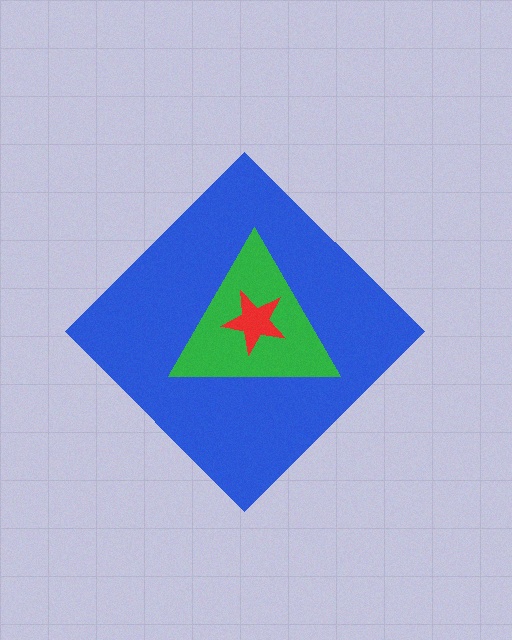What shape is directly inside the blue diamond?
The green triangle.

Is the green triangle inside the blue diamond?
Yes.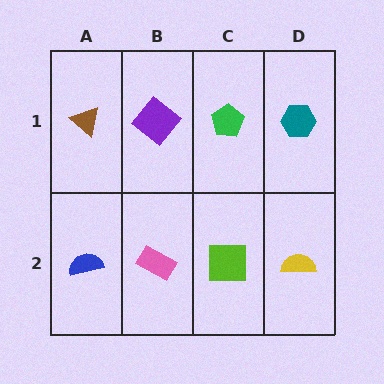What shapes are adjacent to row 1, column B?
A pink rectangle (row 2, column B), a brown triangle (row 1, column A), a green pentagon (row 1, column C).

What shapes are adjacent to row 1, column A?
A blue semicircle (row 2, column A), a purple diamond (row 1, column B).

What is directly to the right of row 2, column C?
A yellow semicircle.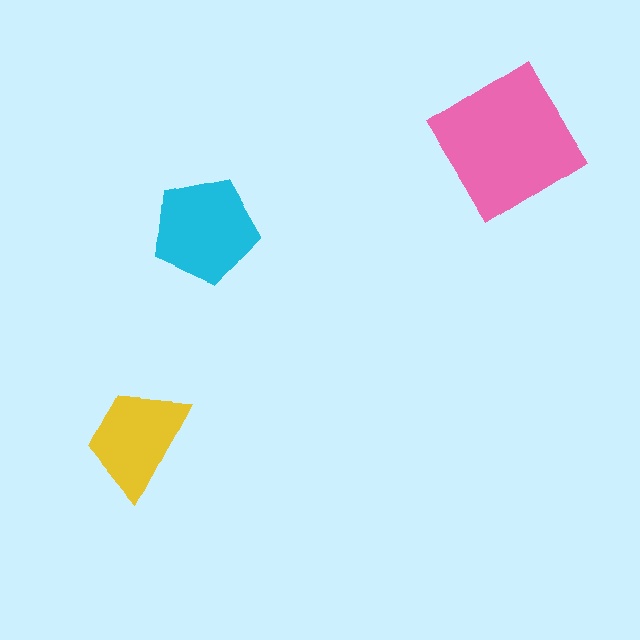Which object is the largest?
The pink diamond.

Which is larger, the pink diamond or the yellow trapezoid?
The pink diamond.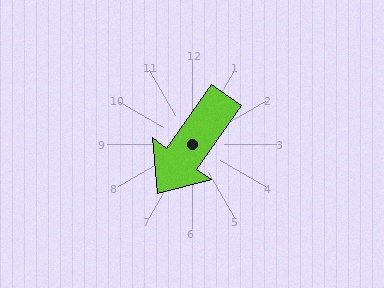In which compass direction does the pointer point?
Southwest.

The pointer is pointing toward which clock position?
Roughly 7 o'clock.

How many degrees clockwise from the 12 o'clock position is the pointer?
Approximately 215 degrees.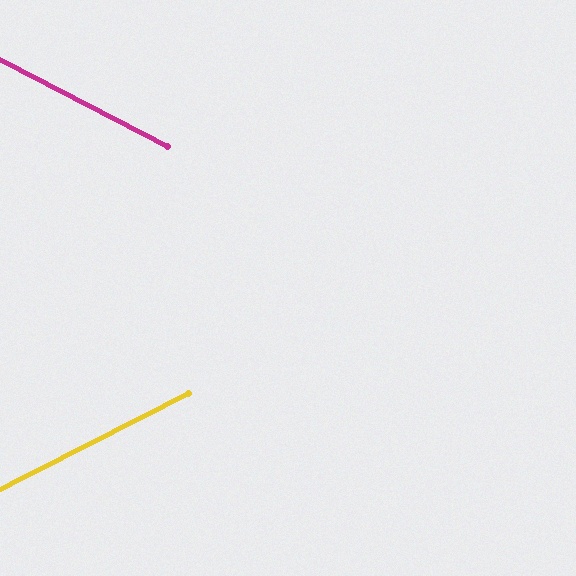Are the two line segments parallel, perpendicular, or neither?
Neither parallel nor perpendicular — they differ by about 54°.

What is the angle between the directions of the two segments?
Approximately 54 degrees.